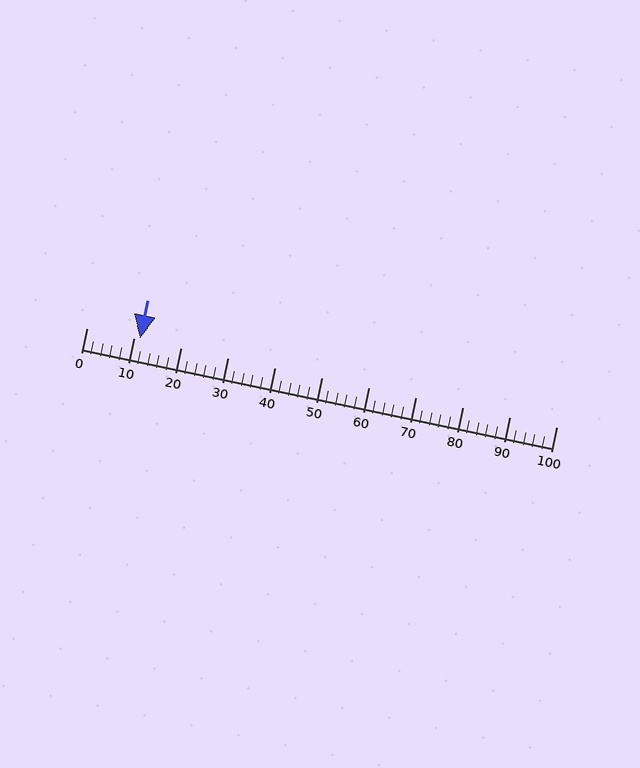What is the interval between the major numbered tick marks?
The major tick marks are spaced 10 units apart.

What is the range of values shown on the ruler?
The ruler shows values from 0 to 100.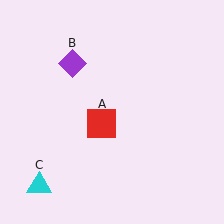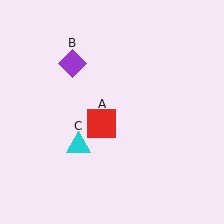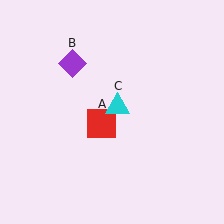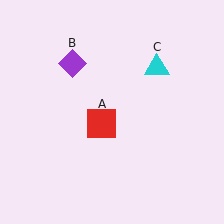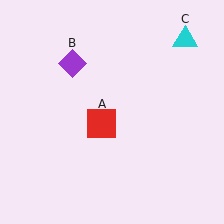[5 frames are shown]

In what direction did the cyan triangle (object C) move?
The cyan triangle (object C) moved up and to the right.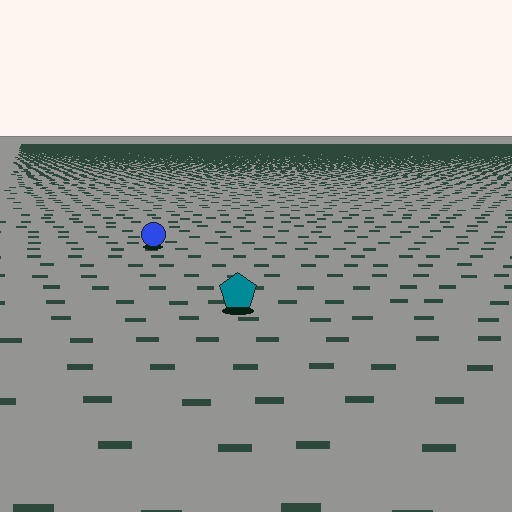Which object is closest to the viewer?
The teal pentagon is closest. The texture marks near it are larger and more spread out.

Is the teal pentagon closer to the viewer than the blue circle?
Yes. The teal pentagon is closer — you can tell from the texture gradient: the ground texture is coarser near it.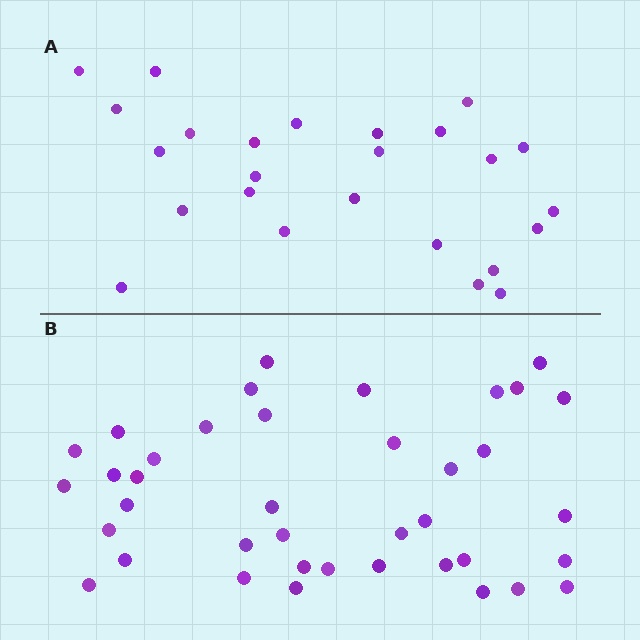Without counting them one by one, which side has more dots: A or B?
Region B (the bottom region) has more dots.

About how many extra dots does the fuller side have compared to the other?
Region B has approximately 15 more dots than region A.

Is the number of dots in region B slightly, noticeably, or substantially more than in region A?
Region B has substantially more. The ratio is roughly 1.6 to 1.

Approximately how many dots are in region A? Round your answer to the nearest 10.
About 20 dots. (The exact count is 25, which rounds to 20.)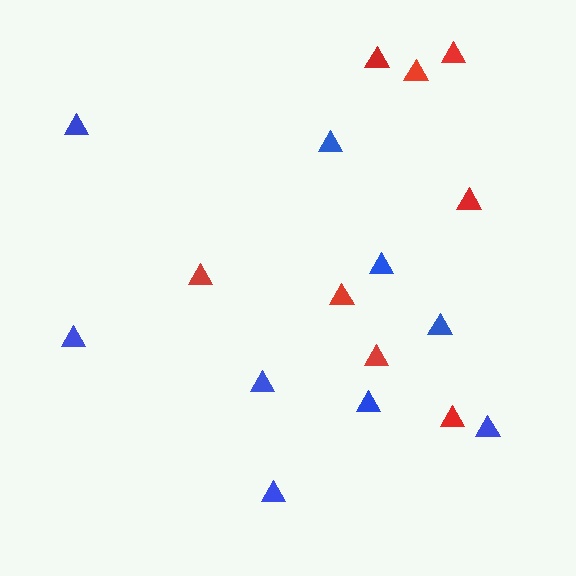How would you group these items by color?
There are 2 groups: one group of blue triangles (9) and one group of red triangles (8).